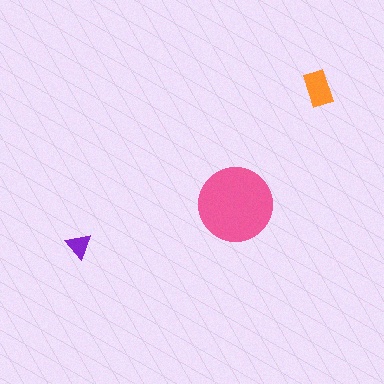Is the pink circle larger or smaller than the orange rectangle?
Larger.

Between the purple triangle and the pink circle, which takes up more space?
The pink circle.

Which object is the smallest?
The purple triangle.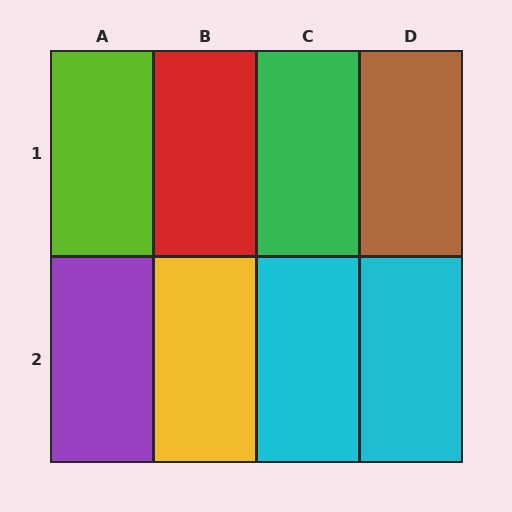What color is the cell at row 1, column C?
Green.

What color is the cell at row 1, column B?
Red.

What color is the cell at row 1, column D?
Brown.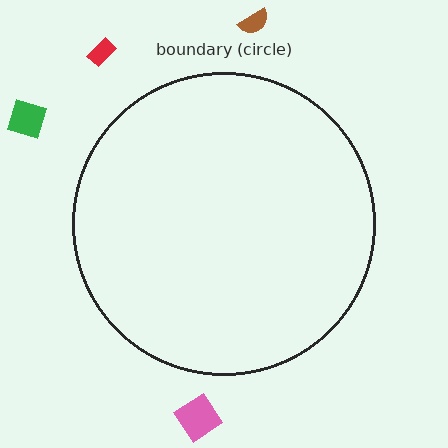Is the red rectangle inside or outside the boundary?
Outside.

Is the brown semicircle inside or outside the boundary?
Outside.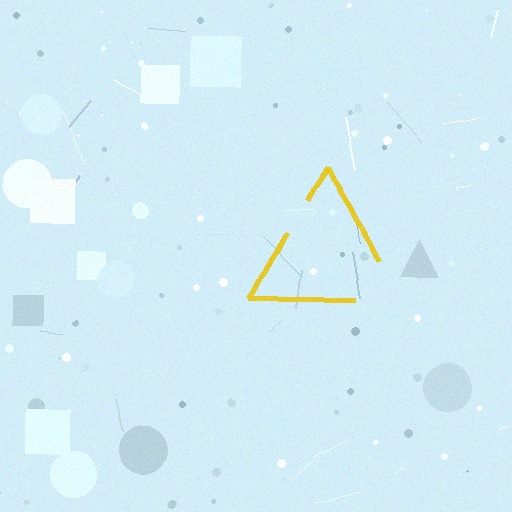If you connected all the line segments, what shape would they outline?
They would outline a triangle.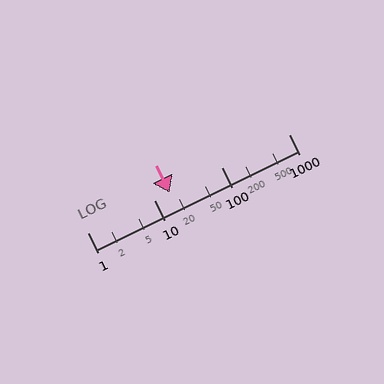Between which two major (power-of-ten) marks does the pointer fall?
The pointer is between 10 and 100.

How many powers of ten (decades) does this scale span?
The scale spans 3 decades, from 1 to 1000.